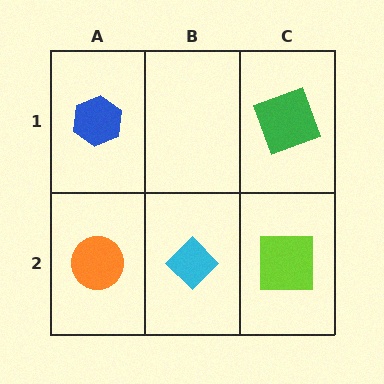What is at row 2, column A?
An orange circle.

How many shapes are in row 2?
3 shapes.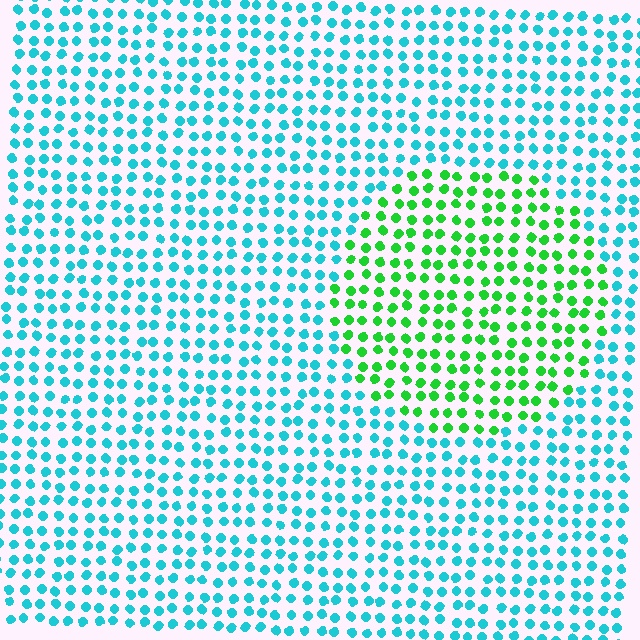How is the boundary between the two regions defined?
The boundary is defined purely by a slight shift in hue (about 57 degrees). Spacing, size, and orientation are identical on both sides.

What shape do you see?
I see a circle.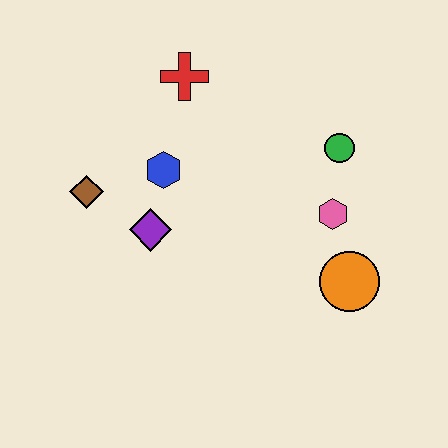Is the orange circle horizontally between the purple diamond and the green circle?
No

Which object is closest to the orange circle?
The pink hexagon is closest to the orange circle.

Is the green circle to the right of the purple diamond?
Yes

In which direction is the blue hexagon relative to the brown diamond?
The blue hexagon is to the right of the brown diamond.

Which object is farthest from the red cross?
The orange circle is farthest from the red cross.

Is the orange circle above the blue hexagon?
No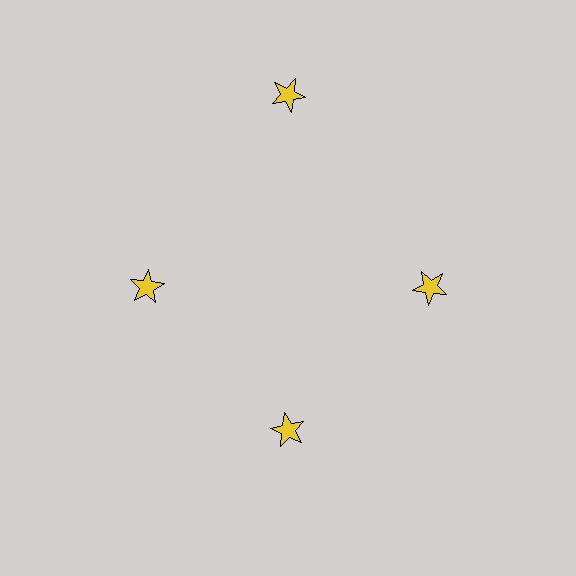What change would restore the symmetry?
The symmetry would be restored by moving it inward, back onto the ring so that all 4 stars sit at equal angles and equal distance from the center.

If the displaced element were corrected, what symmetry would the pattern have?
It would have 4-fold rotational symmetry — the pattern would map onto itself every 90 degrees.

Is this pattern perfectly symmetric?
No. The 4 yellow stars are arranged in a ring, but one element near the 12 o'clock position is pushed outward from the center, breaking the 4-fold rotational symmetry.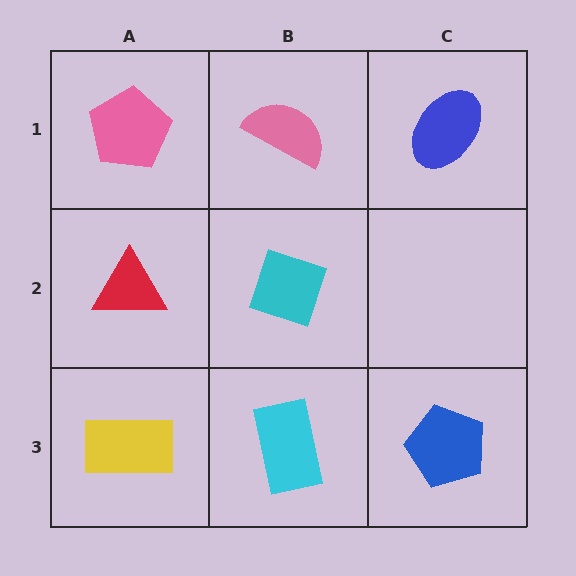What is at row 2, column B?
A cyan diamond.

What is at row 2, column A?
A red triangle.